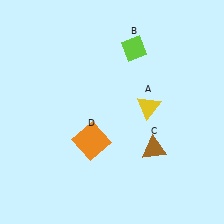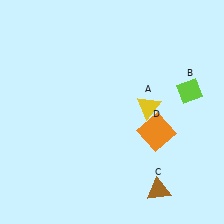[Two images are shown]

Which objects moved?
The objects that moved are: the lime diamond (B), the brown triangle (C), the orange square (D).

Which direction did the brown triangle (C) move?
The brown triangle (C) moved down.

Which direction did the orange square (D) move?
The orange square (D) moved right.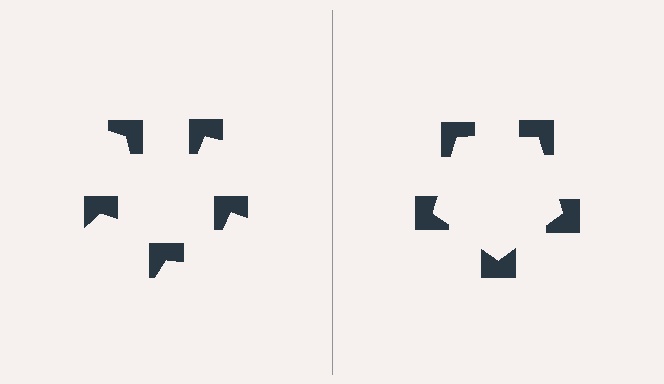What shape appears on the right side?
An illusory pentagon.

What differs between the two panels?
The notched squares are positioned identically on both sides; only the wedge orientations differ. On the right they align to a pentagon; on the left they are misaligned.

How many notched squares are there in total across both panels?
10 — 5 on each side.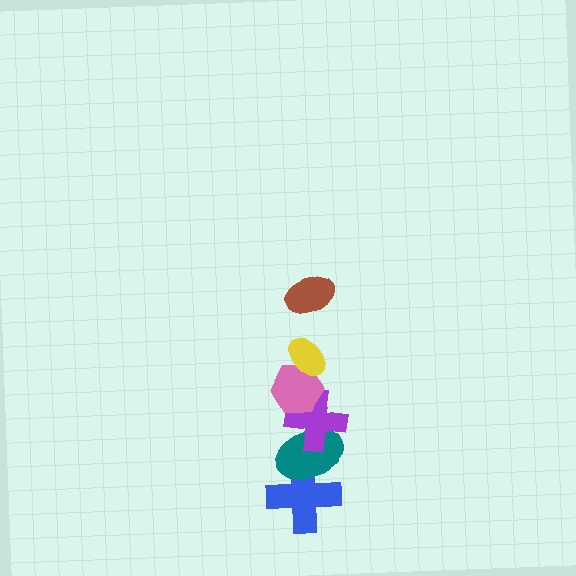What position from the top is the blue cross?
The blue cross is 6th from the top.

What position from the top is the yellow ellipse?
The yellow ellipse is 2nd from the top.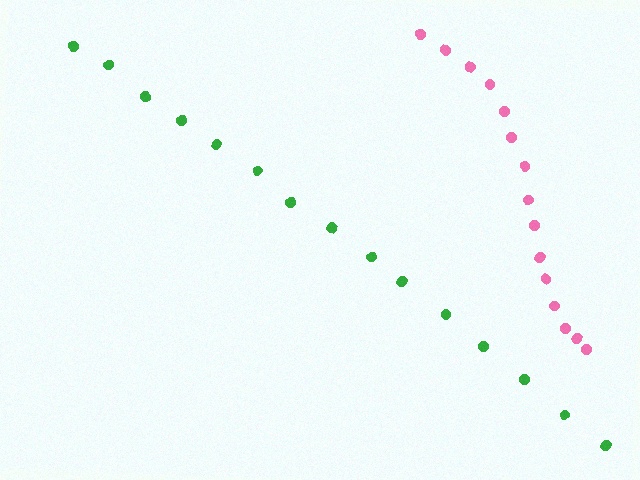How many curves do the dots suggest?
There are 2 distinct paths.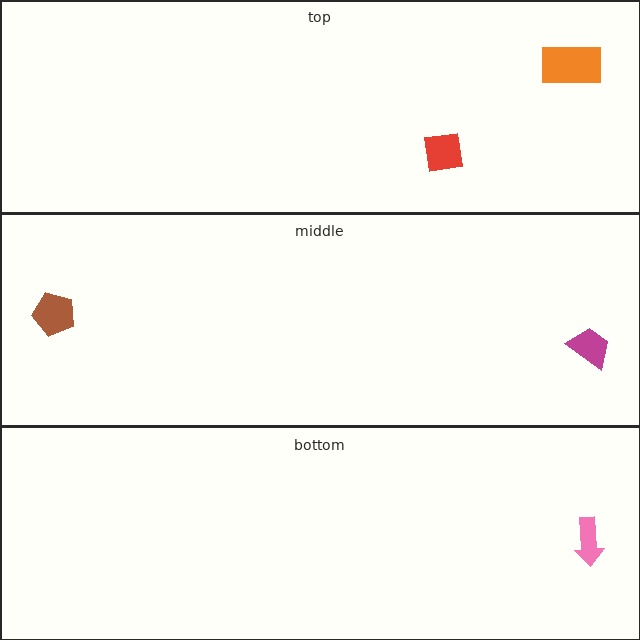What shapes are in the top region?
The red square, the orange rectangle.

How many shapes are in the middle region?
2.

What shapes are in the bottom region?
The pink arrow.